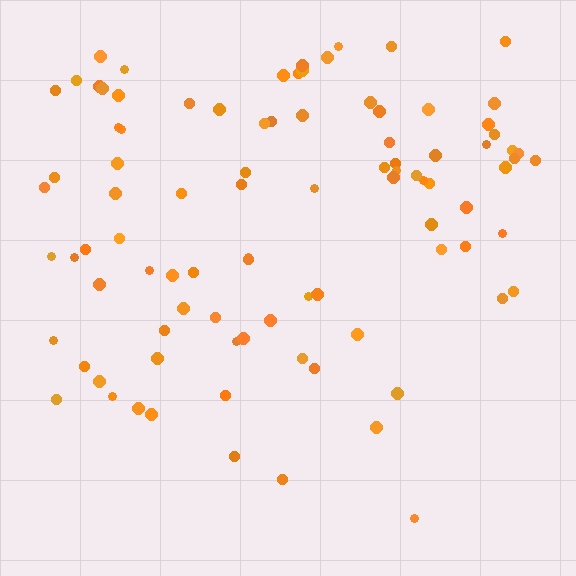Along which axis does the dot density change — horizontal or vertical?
Vertical.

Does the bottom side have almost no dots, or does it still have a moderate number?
Still a moderate number, just noticeably fewer than the top.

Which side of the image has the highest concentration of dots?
The top.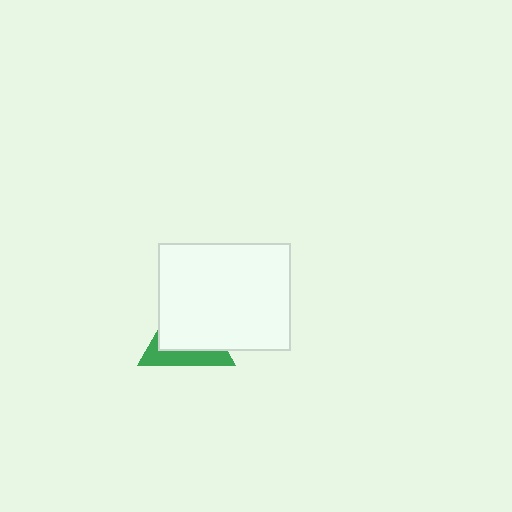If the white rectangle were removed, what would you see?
You would see the complete green triangle.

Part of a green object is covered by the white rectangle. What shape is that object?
It is a triangle.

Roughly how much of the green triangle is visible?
A small part of it is visible (roughly 33%).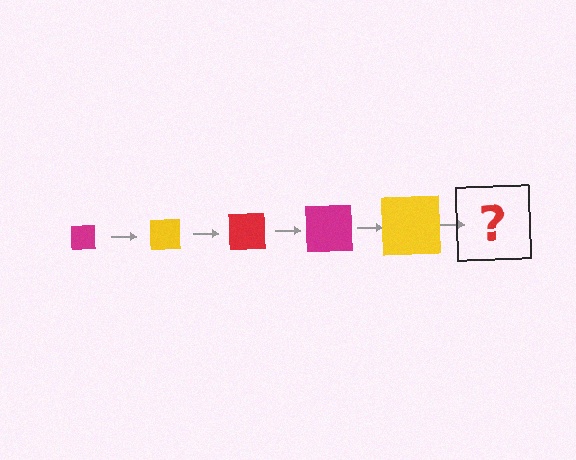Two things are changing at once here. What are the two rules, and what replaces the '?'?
The two rules are that the square grows larger each step and the color cycles through magenta, yellow, and red. The '?' should be a red square, larger than the previous one.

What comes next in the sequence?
The next element should be a red square, larger than the previous one.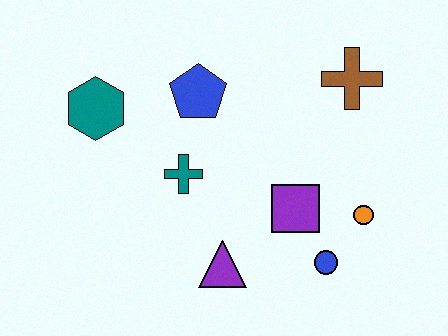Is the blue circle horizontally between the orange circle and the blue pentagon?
Yes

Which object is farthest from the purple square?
The teal hexagon is farthest from the purple square.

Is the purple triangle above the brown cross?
No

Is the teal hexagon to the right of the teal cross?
No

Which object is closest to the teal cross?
The blue pentagon is closest to the teal cross.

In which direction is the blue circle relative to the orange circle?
The blue circle is below the orange circle.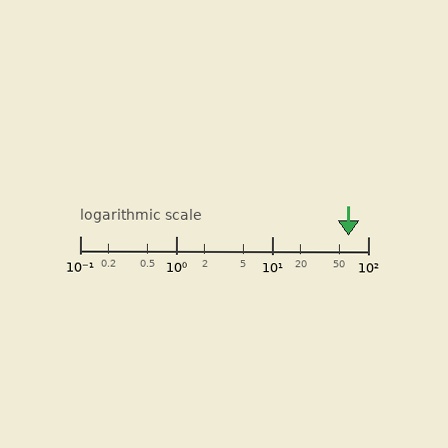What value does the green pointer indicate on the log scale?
The pointer indicates approximately 62.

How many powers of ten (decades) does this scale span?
The scale spans 3 decades, from 0.1 to 100.